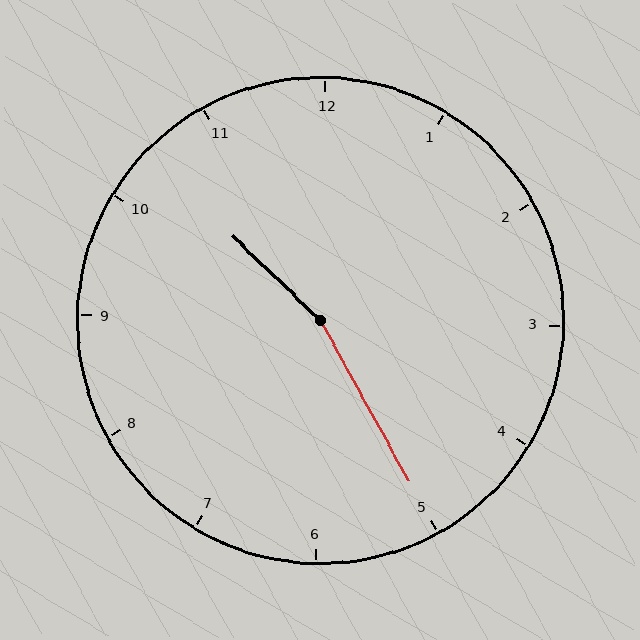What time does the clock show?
10:25.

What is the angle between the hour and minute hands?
Approximately 162 degrees.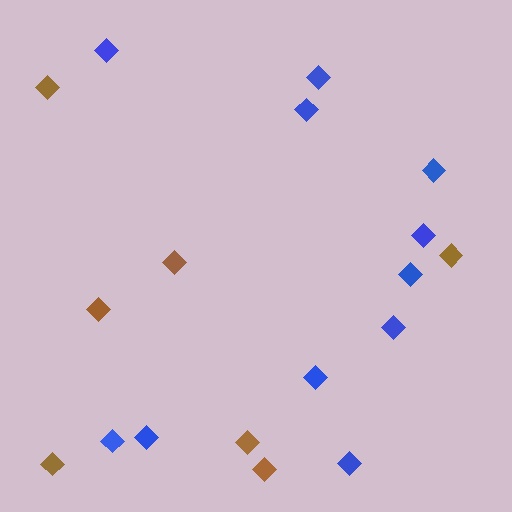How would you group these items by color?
There are 2 groups: one group of blue diamonds (11) and one group of brown diamonds (7).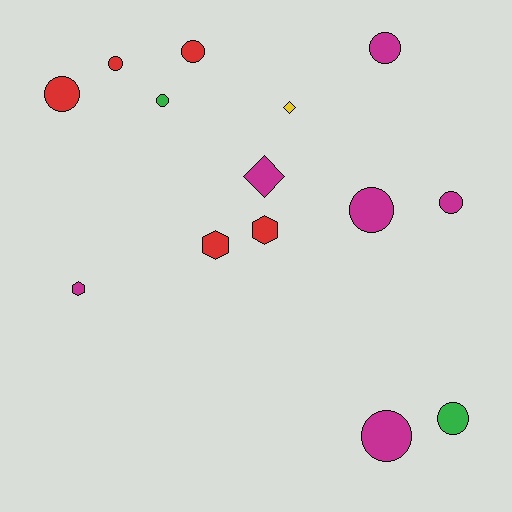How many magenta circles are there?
There are 4 magenta circles.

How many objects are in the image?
There are 14 objects.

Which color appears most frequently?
Magenta, with 6 objects.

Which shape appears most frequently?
Circle, with 9 objects.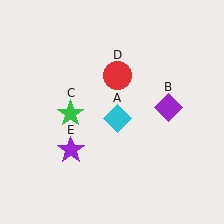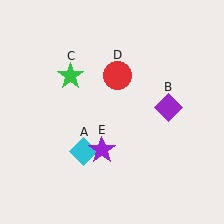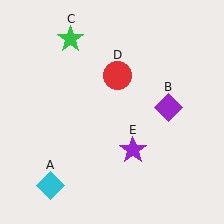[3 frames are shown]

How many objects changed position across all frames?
3 objects changed position: cyan diamond (object A), green star (object C), purple star (object E).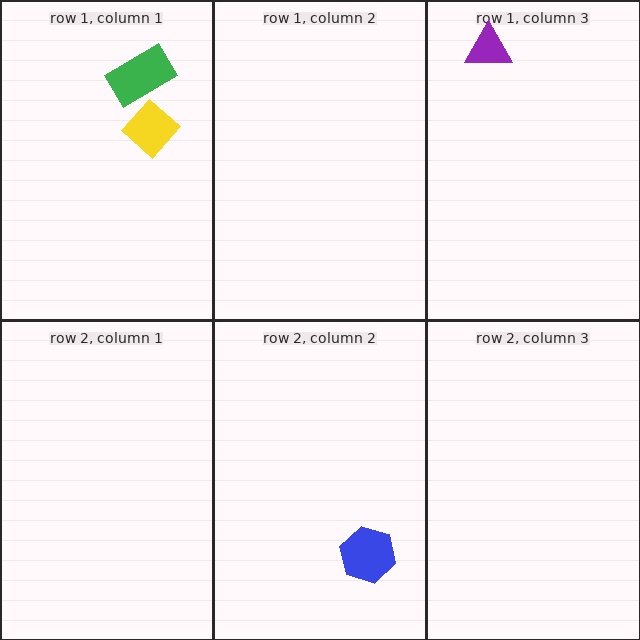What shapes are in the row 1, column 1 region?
The green rectangle, the yellow diamond.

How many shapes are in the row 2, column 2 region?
1.